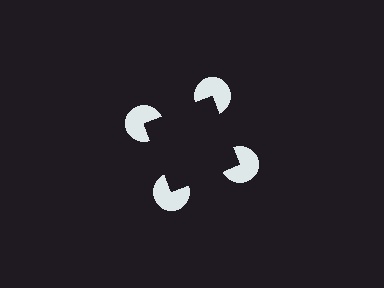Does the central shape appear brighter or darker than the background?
It typically appears slightly darker than the background, even though no actual brightness change is drawn.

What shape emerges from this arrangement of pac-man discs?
An illusory square — its edges are inferred from the aligned wedge cuts in the pac-man discs, not physically drawn.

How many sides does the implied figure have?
4 sides.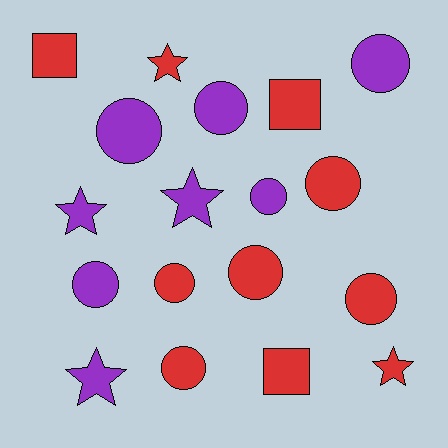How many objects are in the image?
There are 18 objects.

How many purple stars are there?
There are 3 purple stars.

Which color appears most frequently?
Red, with 10 objects.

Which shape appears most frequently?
Circle, with 10 objects.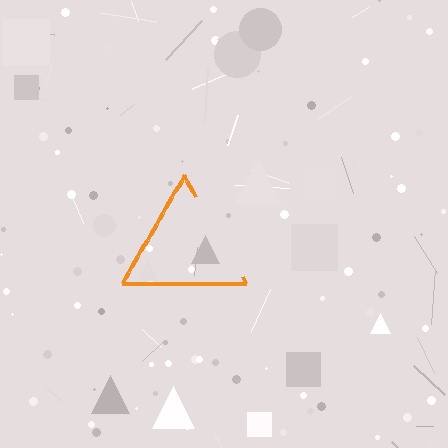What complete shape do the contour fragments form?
The contour fragments form a triangle.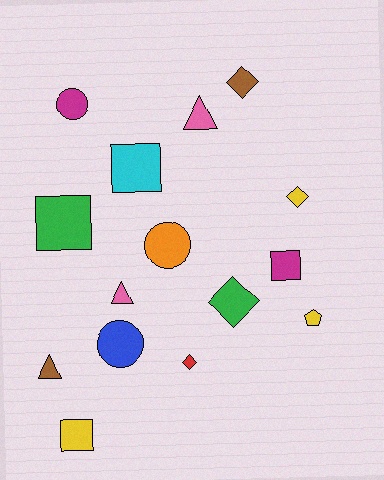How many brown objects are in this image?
There are 2 brown objects.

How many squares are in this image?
There are 4 squares.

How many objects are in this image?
There are 15 objects.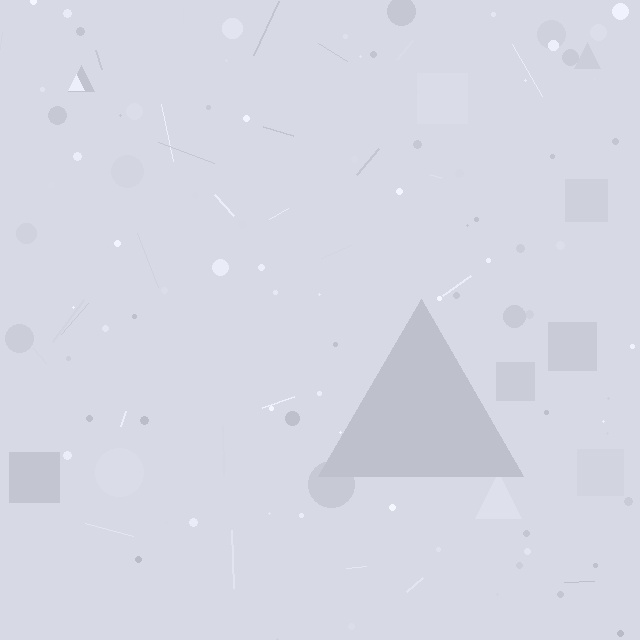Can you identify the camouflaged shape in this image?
The camouflaged shape is a triangle.